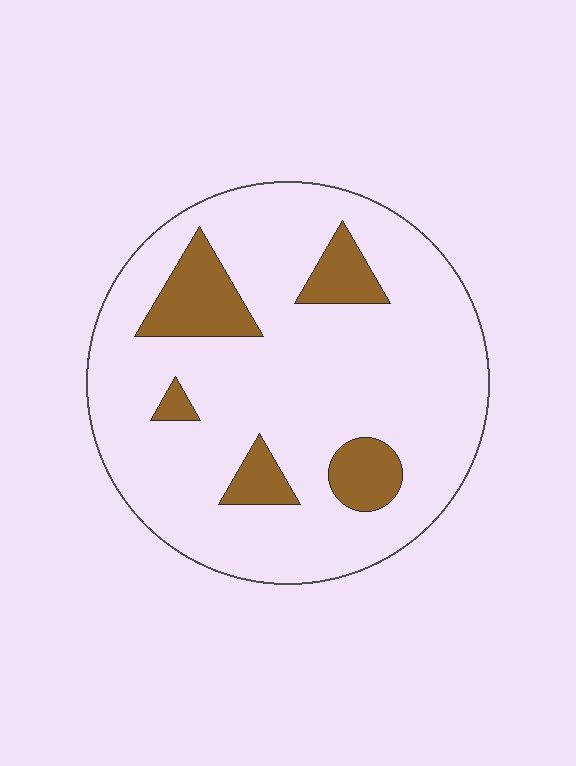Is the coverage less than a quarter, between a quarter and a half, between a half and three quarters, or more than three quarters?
Less than a quarter.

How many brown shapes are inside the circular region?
5.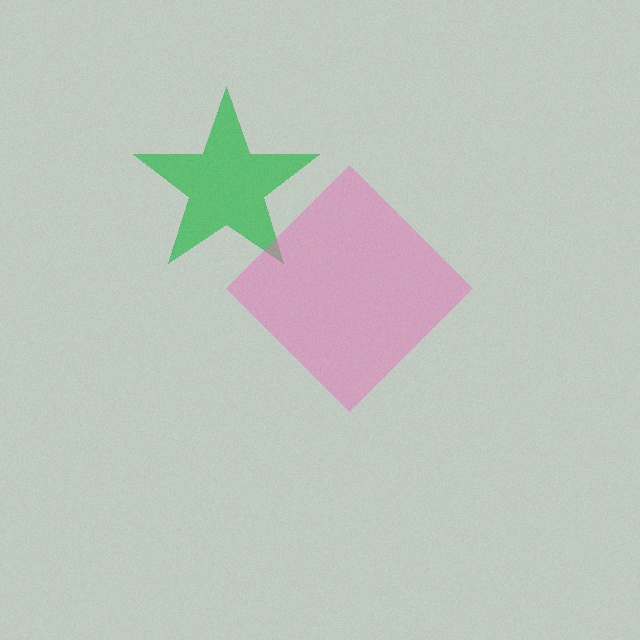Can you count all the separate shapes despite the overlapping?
Yes, there are 2 separate shapes.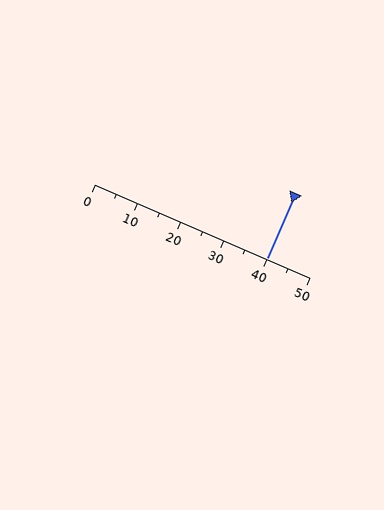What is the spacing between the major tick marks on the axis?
The major ticks are spaced 10 apart.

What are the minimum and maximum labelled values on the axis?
The axis runs from 0 to 50.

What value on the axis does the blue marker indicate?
The marker indicates approximately 40.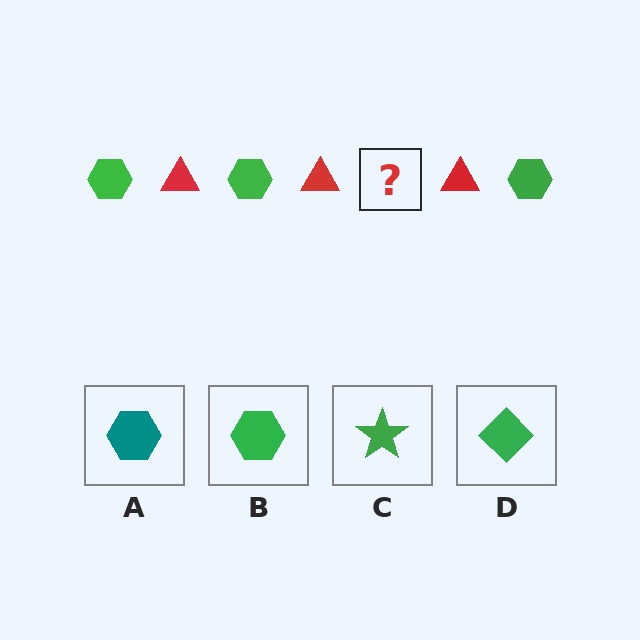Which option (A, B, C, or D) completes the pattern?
B.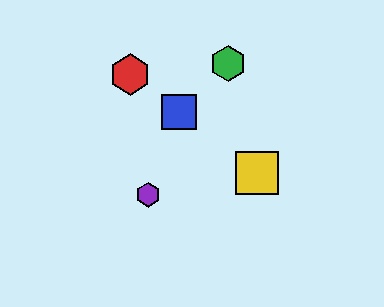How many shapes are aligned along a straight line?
3 shapes (the red hexagon, the blue square, the yellow square) are aligned along a straight line.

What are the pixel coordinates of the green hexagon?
The green hexagon is at (228, 64).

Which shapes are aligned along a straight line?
The red hexagon, the blue square, the yellow square are aligned along a straight line.